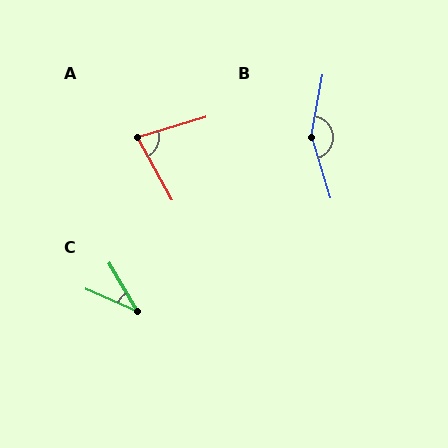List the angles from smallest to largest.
C (36°), A (78°), B (153°).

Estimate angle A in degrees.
Approximately 78 degrees.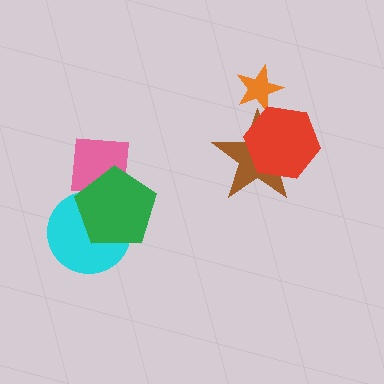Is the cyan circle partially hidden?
Yes, it is partially covered by another shape.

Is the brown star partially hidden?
Yes, it is partially covered by another shape.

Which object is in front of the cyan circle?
The green pentagon is in front of the cyan circle.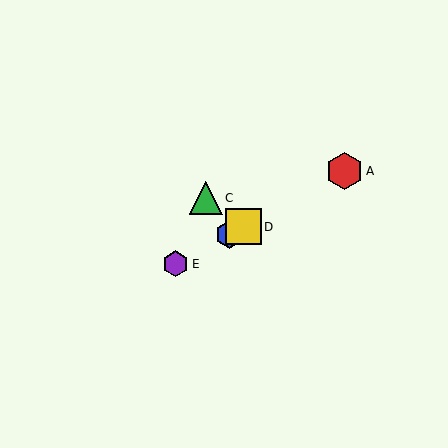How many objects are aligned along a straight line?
4 objects (A, B, D, E) are aligned along a straight line.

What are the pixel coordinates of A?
Object A is at (344, 171).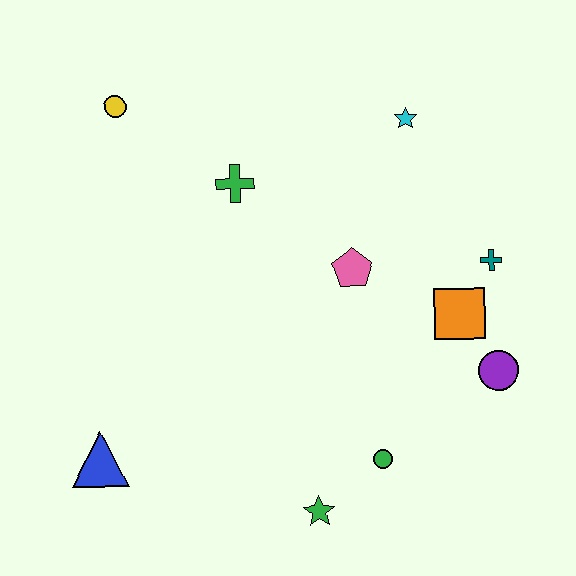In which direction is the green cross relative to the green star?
The green cross is above the green star.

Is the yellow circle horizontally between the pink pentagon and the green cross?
No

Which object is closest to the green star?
The green circle is closest to the green star.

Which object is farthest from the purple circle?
The yellow circle is farthest from the purple circle.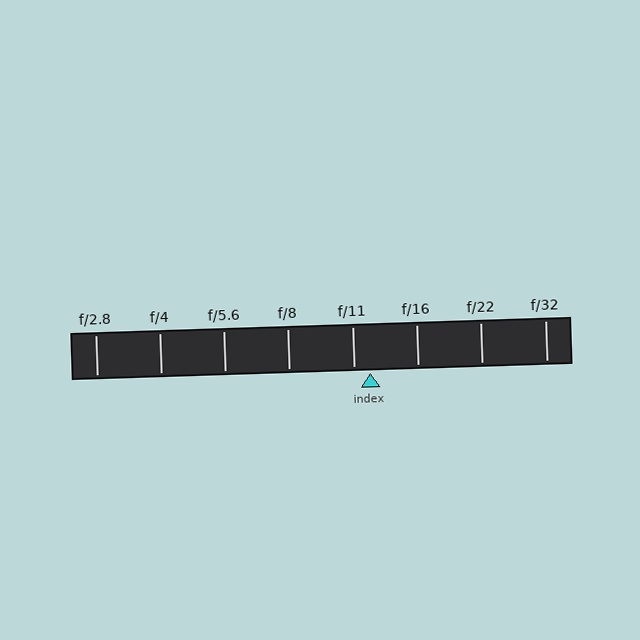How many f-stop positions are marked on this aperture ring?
There are 8 f-stop positions marked.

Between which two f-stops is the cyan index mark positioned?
The index mark is between f/11 and f/16.